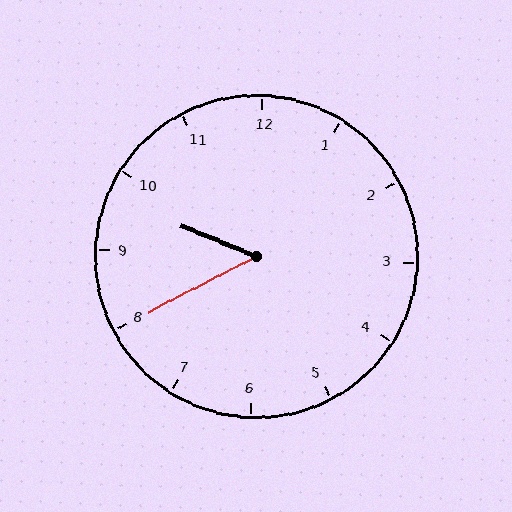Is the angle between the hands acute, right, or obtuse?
It is acute.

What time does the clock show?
9:40.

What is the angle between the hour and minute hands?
Approximately 50 degrees.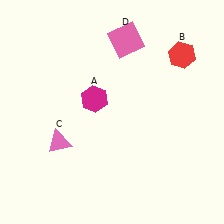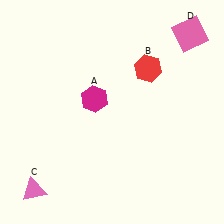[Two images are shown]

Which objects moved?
The objects that moved are: the red hexagon (B), the pink triangle (C), the pink square (D).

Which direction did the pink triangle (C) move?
The pink triangle (C) moved down.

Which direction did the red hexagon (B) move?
The red hexagon (B) moved left.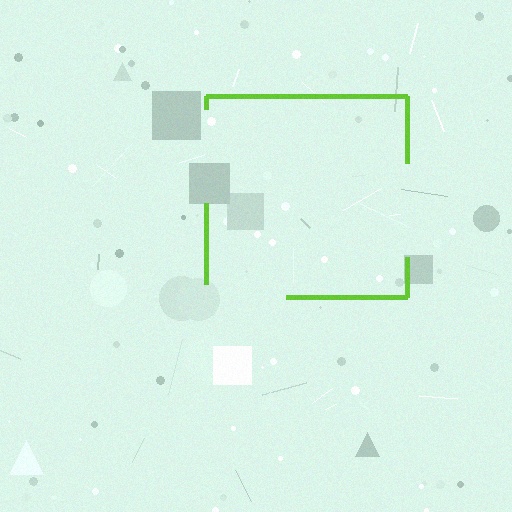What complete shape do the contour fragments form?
The contour fragments form a square.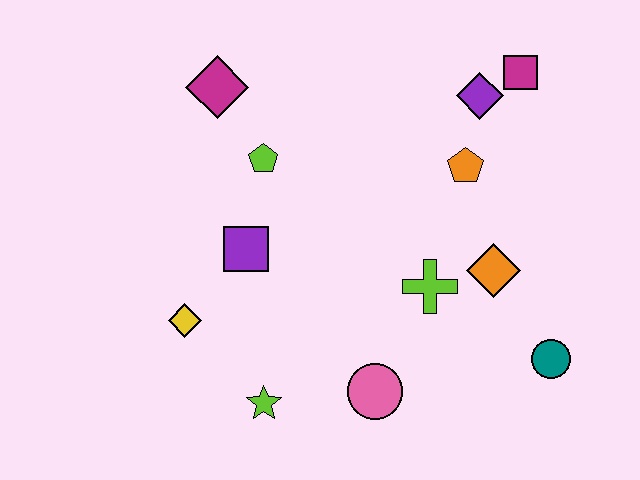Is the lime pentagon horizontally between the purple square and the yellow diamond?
No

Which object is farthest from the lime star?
The magenta square is farthest from the lime star.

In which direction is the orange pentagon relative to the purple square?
The orange pentagon is to the right of the purple square.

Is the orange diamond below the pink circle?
No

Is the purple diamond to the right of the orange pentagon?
Yes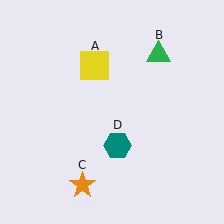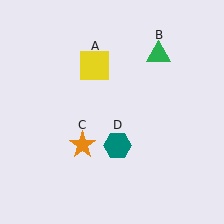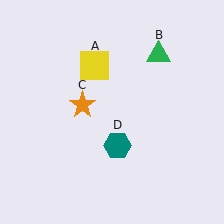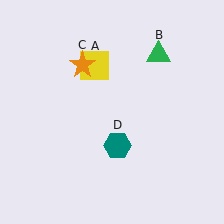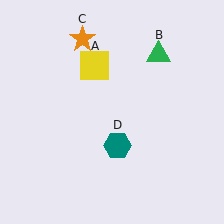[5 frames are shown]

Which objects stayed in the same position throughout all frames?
Yellow square (object A) and green triangle (object B) and teal hexagon (object D) remained stationary.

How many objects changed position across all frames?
1 object changed position: orange star (object C).